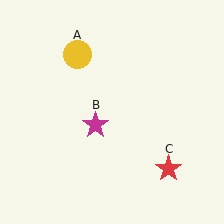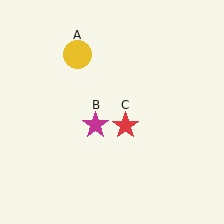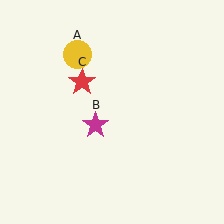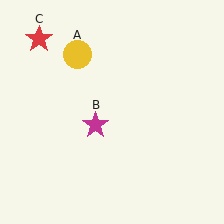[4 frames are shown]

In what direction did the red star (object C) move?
The red star (object C) moved up and to the left.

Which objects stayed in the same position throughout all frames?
Yellow circle (object A) and magenta star (object B) remained stationary.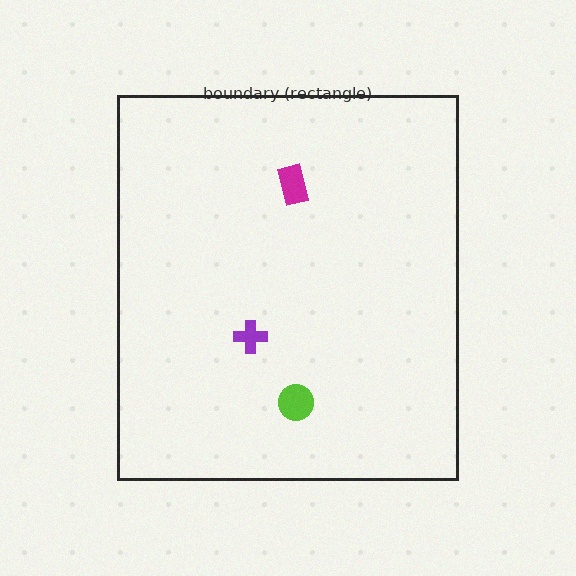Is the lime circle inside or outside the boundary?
Inside.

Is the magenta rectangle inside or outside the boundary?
Inside.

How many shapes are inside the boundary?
3 inside, 0 outside.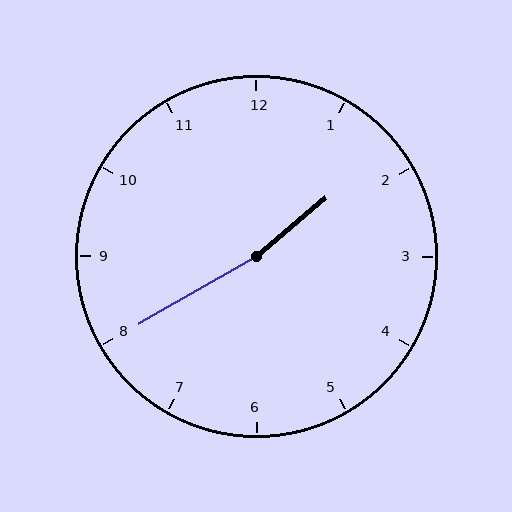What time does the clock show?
1:40.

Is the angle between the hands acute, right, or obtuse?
It is obtuse.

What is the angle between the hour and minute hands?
Approximately 170 degrees.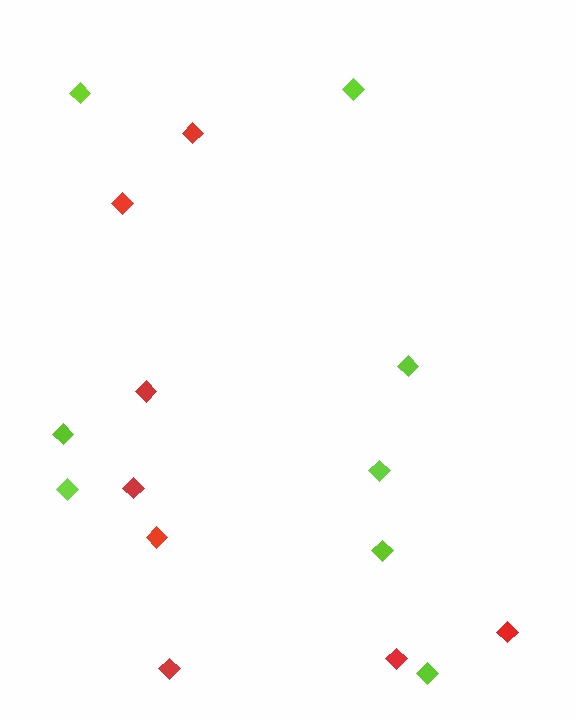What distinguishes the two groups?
There are 2 groups: one group of lime diamonds (8) and one group of red diamonds (8).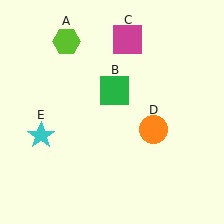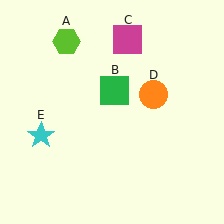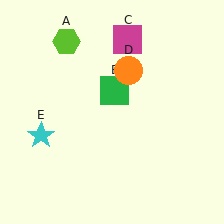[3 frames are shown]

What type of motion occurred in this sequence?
The orange circle (object D) rotated counterclockwise around the center of the scene.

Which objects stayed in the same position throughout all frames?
Lime hexagon (object A) and green square (object B) and magenta square (object C) and cyan star (object E) remained stationary.